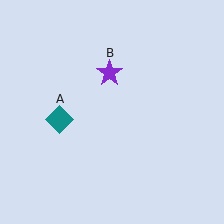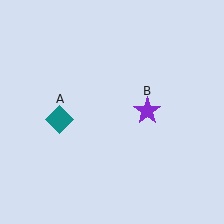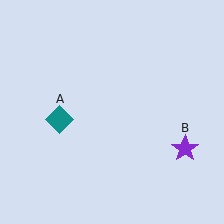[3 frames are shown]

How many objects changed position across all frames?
1 object changed position: purple star (object B).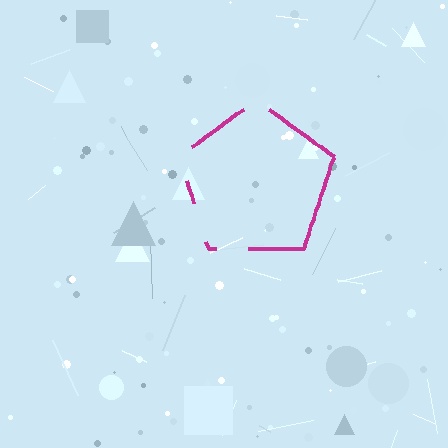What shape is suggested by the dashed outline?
The dashed outline suggests a pentagon.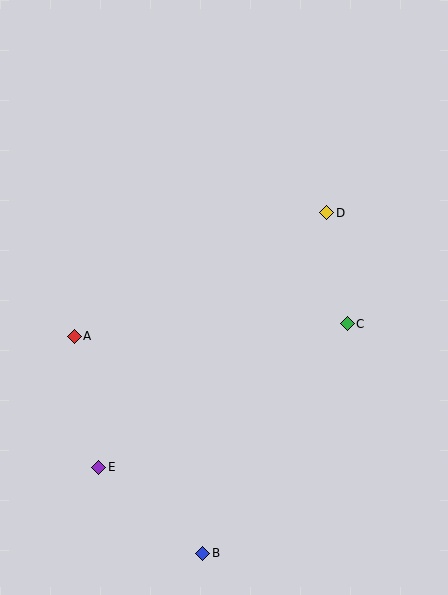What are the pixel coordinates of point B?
Point B is at (203, 553).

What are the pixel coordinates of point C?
Point C is at (347, 324).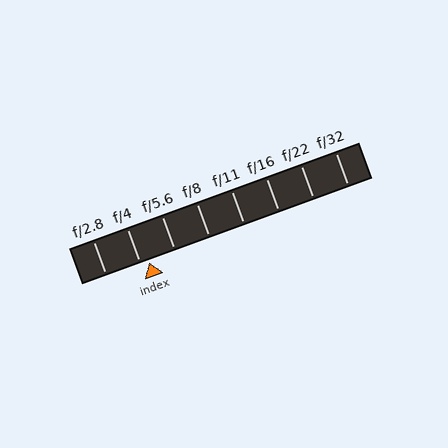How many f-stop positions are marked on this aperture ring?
There are 8 f-stop positions marked.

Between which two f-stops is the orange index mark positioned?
The index mark is between f/4 and f/5.6.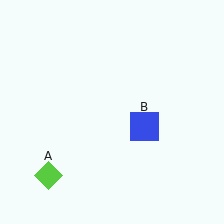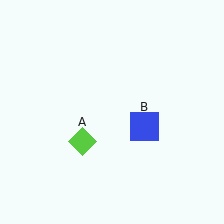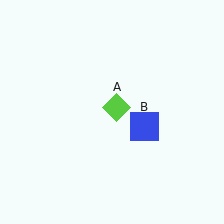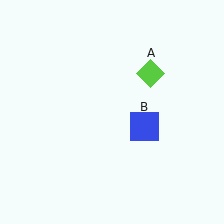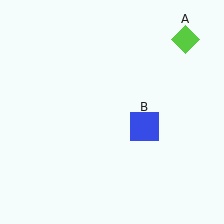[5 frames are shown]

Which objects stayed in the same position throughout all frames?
Blue square (object B) remained stationary.